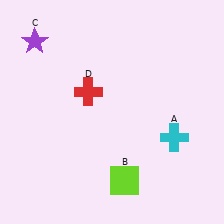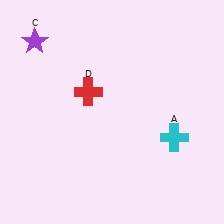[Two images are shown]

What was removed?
The lime square (B) was removed in Image 2.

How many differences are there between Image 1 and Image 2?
There is 1 difference between the two images.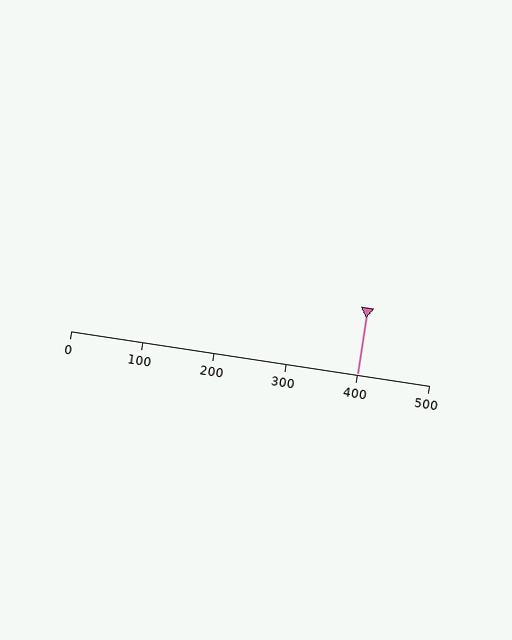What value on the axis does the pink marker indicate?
The marker indicates approximately 400.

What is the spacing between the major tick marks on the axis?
The major ticks are spaced 100 apart.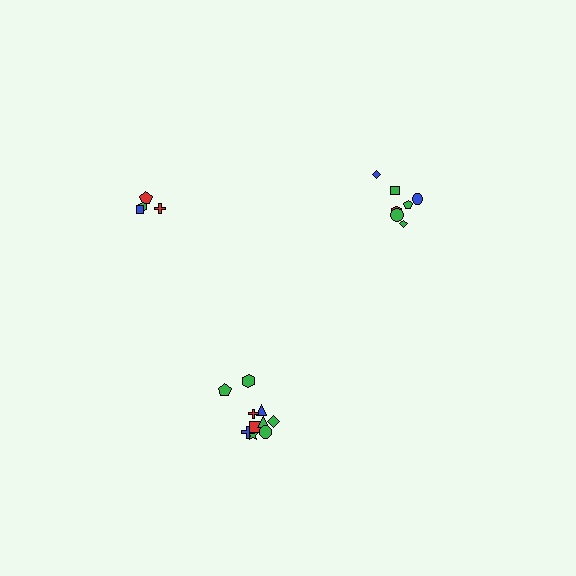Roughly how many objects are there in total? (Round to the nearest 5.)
Roughly 20 objects in total.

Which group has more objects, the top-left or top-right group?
The top-right group.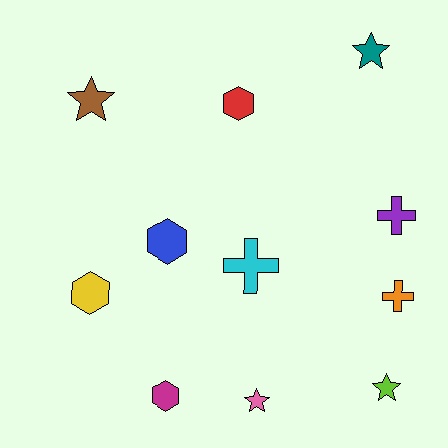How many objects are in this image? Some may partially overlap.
There are 11 objects.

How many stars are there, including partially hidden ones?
There are 4 stars.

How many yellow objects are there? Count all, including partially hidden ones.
There is 1 yellow object.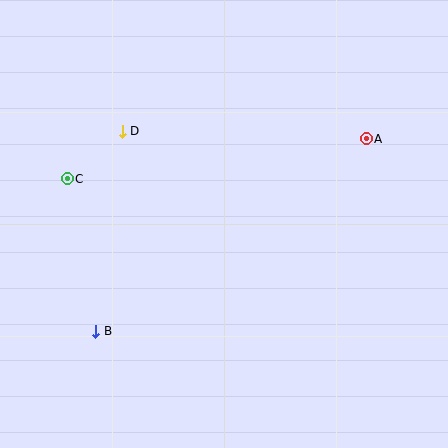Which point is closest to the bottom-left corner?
Point B is closest to the bottom-left corner.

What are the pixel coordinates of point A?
Point A is at (366, 139).